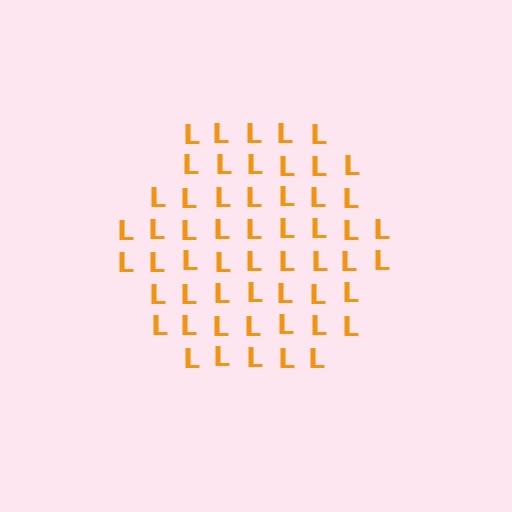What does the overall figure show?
The overall figure shows a hexagon.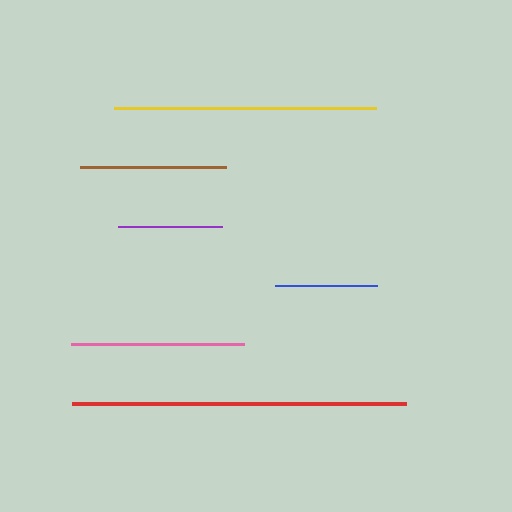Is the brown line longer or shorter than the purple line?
The brown line is longer than the purple line.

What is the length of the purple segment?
The purple segment is approximately 103 pixels long.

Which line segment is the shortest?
The blue line is the shortest at approximately 102 pixels.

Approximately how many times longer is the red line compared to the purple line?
The red line is approximately 3.2 times the length of the purple line.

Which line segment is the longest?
The red line is the longest at approximately 335 pixels.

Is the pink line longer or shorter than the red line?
The red line is longer than the pink line.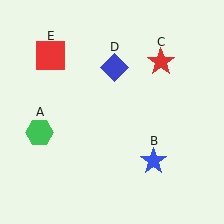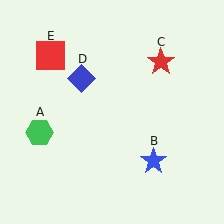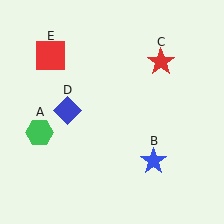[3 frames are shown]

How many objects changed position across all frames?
1 object changed position: blue diamond (object D).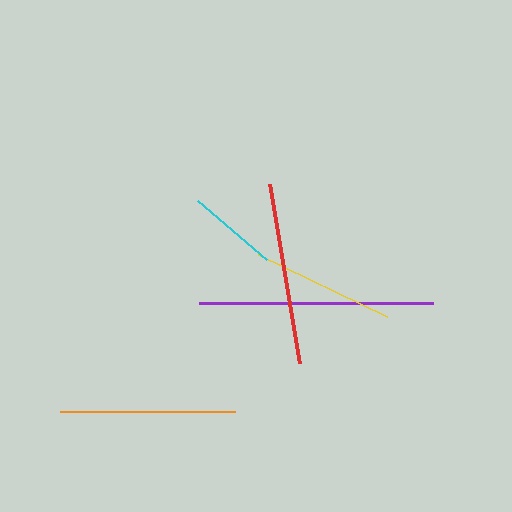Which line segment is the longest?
The purple line is the longest at approximately 233 pixels.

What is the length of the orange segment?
The orange segment is approximately 175 pixels long.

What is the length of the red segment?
The red segment is approximately 182 pixels long.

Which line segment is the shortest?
The cyan line is the shortest at approximately 91 pixels.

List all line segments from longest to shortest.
From longest to shortest: purple, red, orange, yellow, cyan.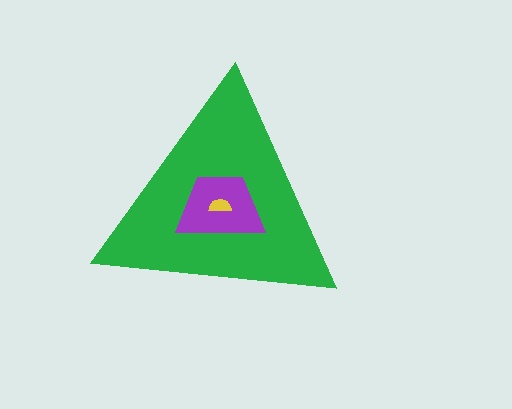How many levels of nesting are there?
3.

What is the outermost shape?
The green triangle.